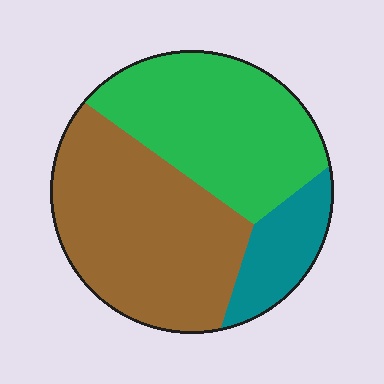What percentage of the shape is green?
Green takes up about two fifths (2/5) of the shape.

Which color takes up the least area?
Teal, at roughly 15%.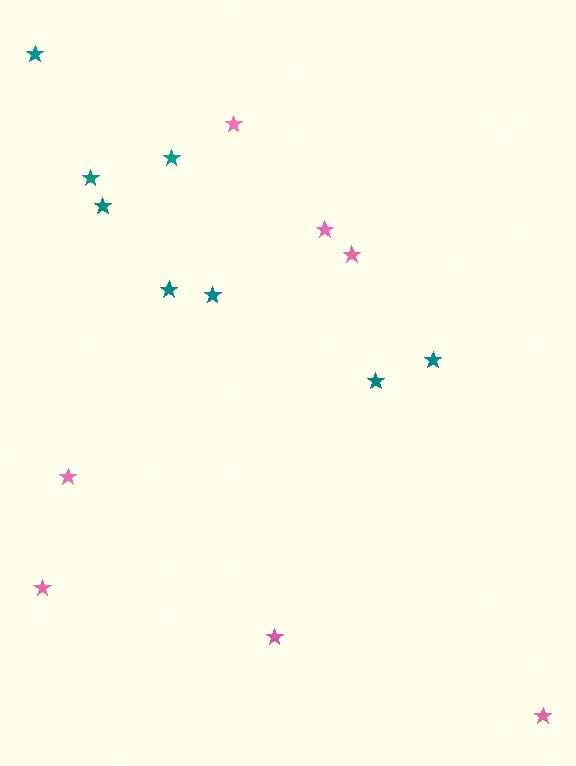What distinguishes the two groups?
There are 2 groups: one group of pink stars (7) and one group of teal stars (8).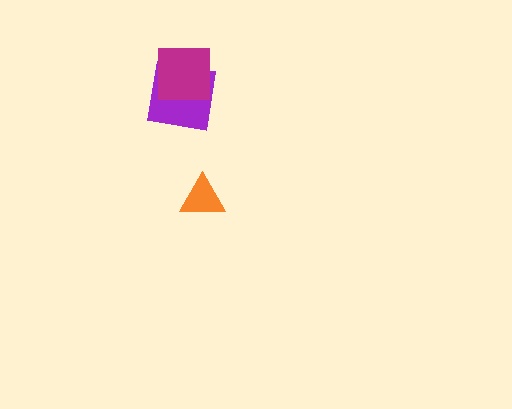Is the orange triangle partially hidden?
No, no other shape covers it.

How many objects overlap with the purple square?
1 object overlaps with the purple square.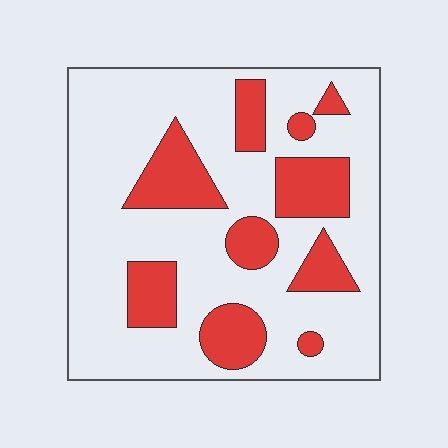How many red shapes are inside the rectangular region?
10.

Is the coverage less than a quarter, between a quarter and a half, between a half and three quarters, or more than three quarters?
Between a quarter and a half.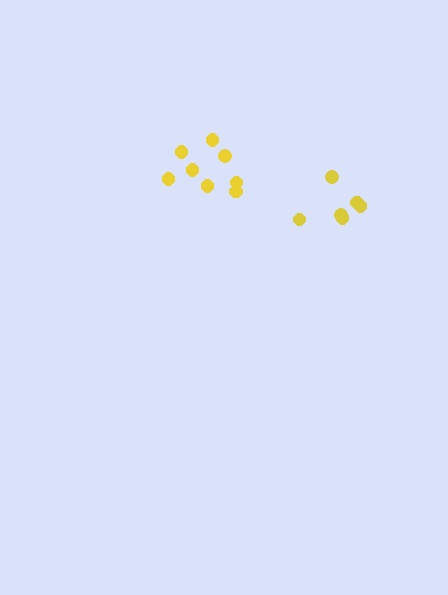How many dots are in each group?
Group 1: 8 dots, Group 2: 6 dots (14 total).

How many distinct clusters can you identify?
There are 2 distinct clusters.